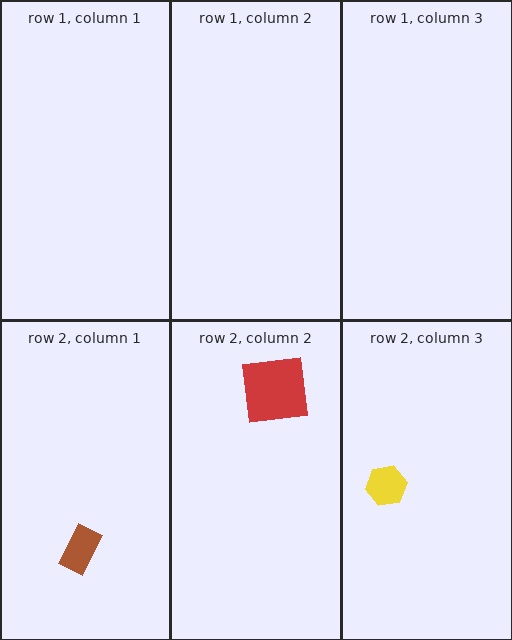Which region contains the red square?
The row 2, column 2 region.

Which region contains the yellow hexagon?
The row 2, column 3 region.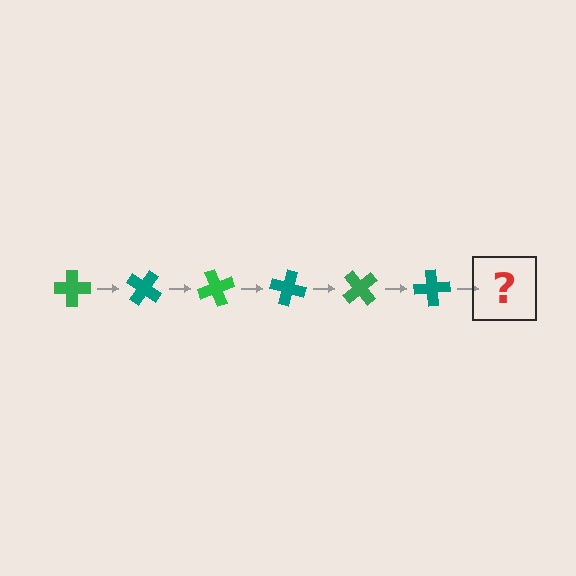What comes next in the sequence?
The next element should be a green cross, rotated 210 degrees from the start.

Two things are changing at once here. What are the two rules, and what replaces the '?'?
The two rules are that it rotates 35 degrees each step and the color cycles through green and teal. The '?' should be a green cross, rotated 210 degrees from the start.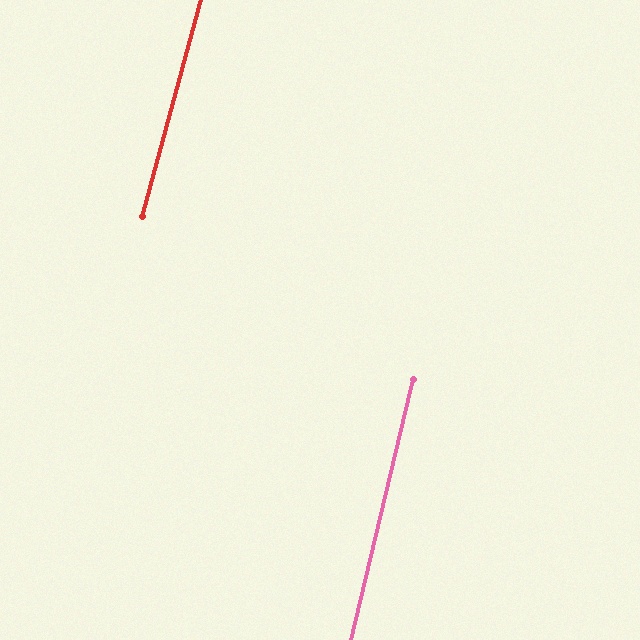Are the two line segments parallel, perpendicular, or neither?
Parallel — their directions differ by only 1.8°.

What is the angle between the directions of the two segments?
Approximately 2 degrees.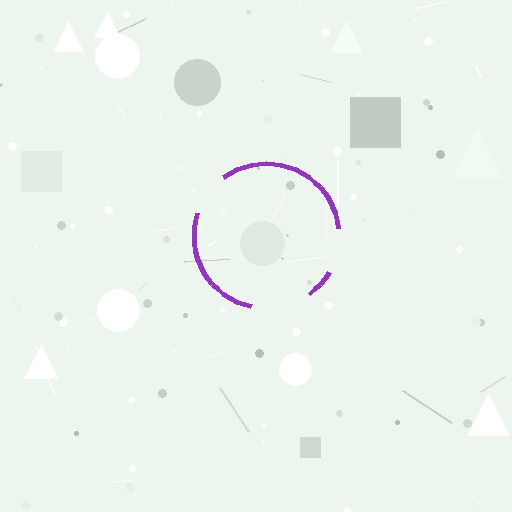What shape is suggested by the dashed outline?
The dashed outline suggests a circle.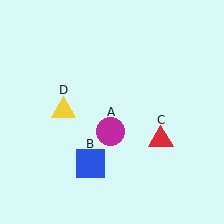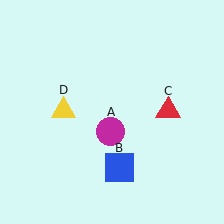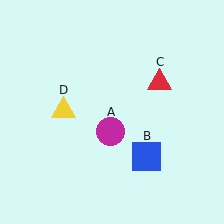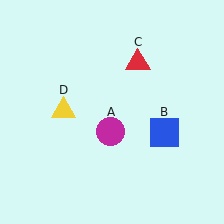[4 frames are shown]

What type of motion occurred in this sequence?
The blue square (object B), red triangle (object C) rotated counterclockwise around the center of the scene.